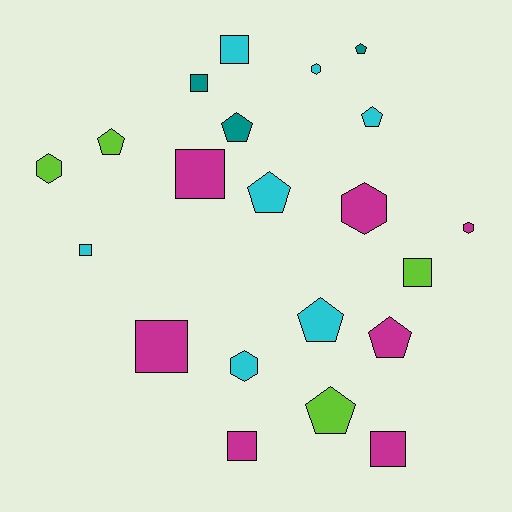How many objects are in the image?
There are 21 objects.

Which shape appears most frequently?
Square, with 8 objects.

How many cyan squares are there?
There are 2 cyan squares.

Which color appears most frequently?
Cyan, with 7 objects.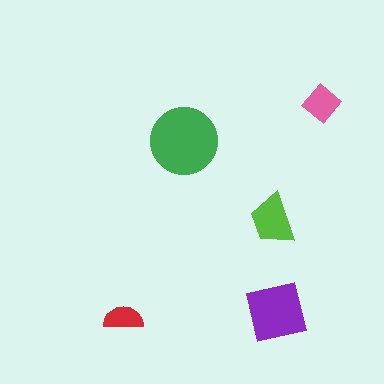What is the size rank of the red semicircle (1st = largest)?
5th.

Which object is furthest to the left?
The red semicircle is leftmost.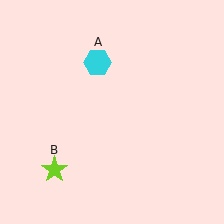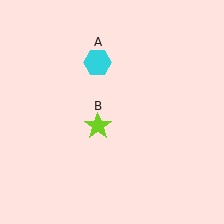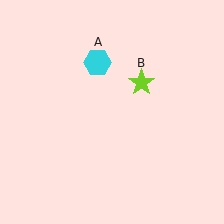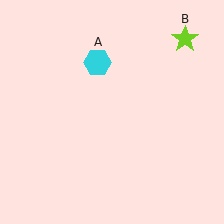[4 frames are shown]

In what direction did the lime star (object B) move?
The lime star (object B) moved up and to the right.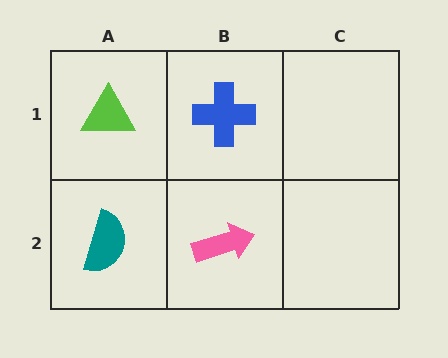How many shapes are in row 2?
2 shapes.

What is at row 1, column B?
A blue cross.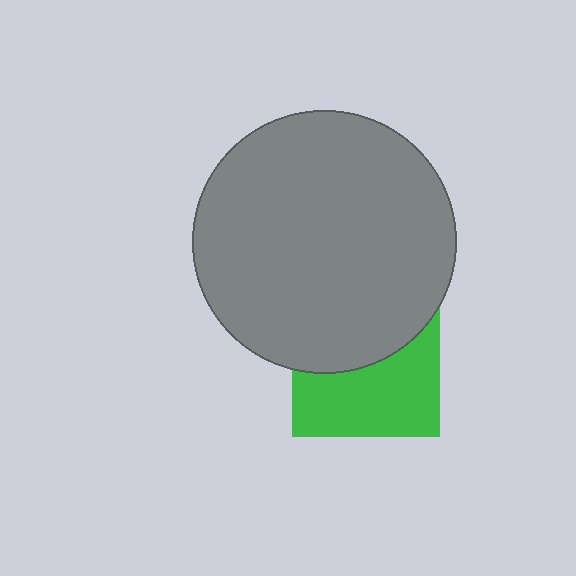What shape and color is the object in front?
The object in front is a gray circle.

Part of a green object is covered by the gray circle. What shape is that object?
It is a square.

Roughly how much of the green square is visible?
About half of it is visible (roughly 53%).